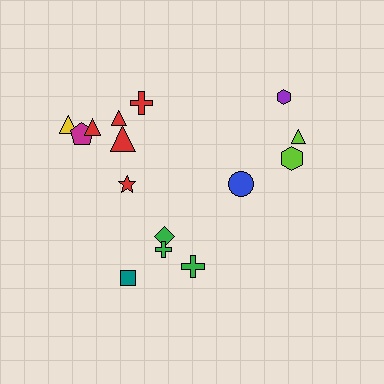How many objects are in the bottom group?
There are 4 objects.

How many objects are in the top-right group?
There are 4 objects.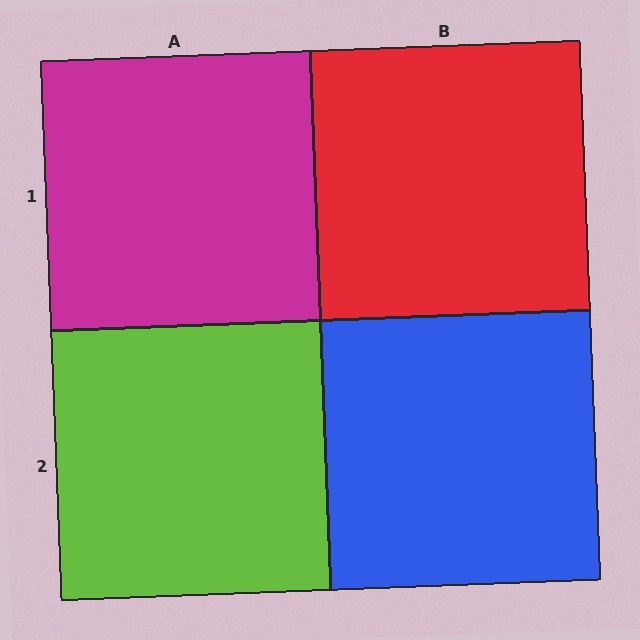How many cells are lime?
1 cell is lime.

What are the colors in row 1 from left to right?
Magenta, red.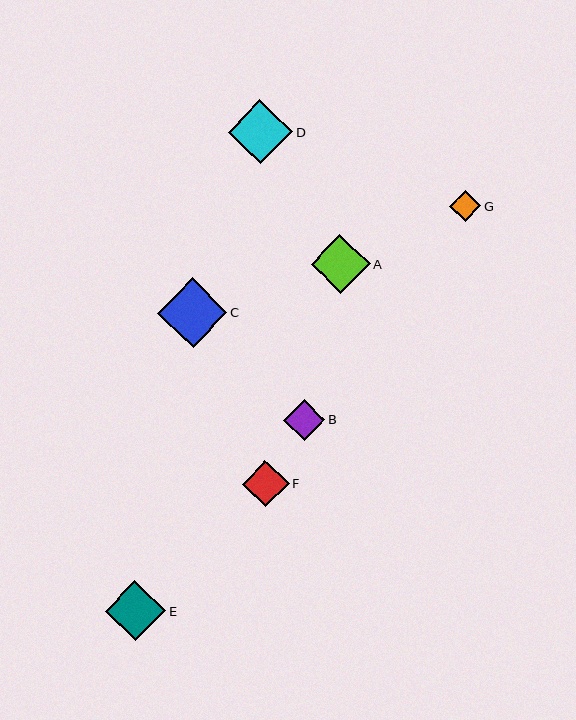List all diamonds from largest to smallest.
From largest to smallest: C, D, E, A, F, B, G.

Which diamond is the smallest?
Diamond G is the smallest with a size of approximately 31 pixels.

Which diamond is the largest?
Diamond C is the largest with a size of approximately 70 pixels.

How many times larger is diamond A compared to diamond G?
Diamond A is approximately 1.9 times the size of diamond G.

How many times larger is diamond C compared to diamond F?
Diamond C is approximately 1.5 times the size of diamond F.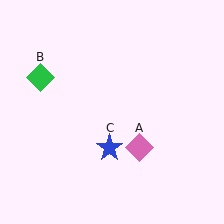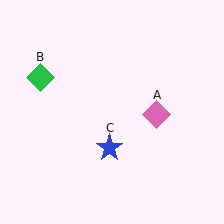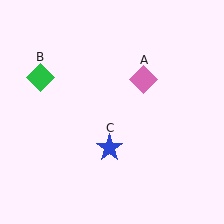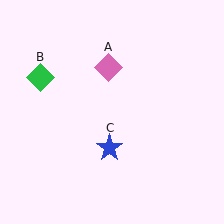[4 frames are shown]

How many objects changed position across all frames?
1 object changed position: pink diamond (object A).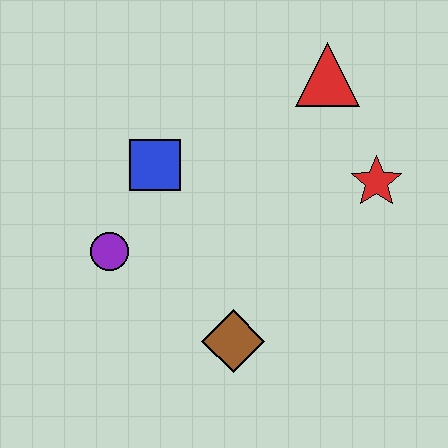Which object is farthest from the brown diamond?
The red triangle is farthest from the brown diamond.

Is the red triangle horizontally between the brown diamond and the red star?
Yes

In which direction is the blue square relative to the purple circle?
The blue square is above the purple circle.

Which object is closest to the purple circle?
The blue square is closest to the purple circle.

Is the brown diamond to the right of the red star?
No